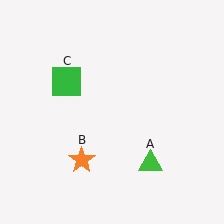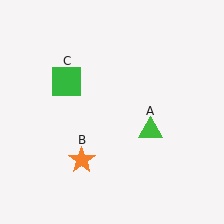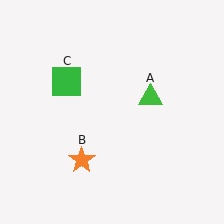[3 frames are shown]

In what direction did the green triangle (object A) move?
The green triangle (object A) moved up.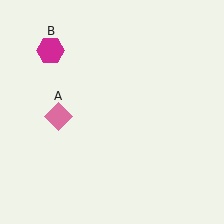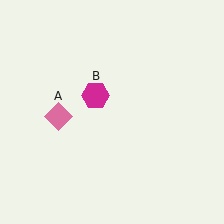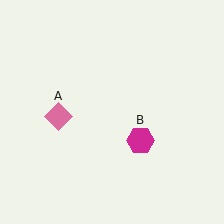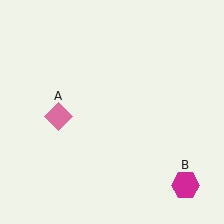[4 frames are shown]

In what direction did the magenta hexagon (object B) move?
The magenta hexagon (object B) moved down and to the right.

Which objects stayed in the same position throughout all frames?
Pink diamond (object A) remained stationary.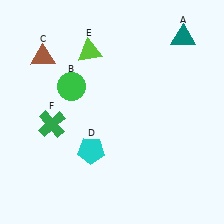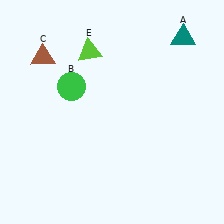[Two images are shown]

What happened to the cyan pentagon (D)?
The cyan pentagon (D) was removed in Image 2. It was in the bottom-left area of Image 1.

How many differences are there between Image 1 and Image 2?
There are 2 differences between the two images.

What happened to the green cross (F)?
The green cross (F) was removed in Image 2. It was in the bottom-left area of Image 1.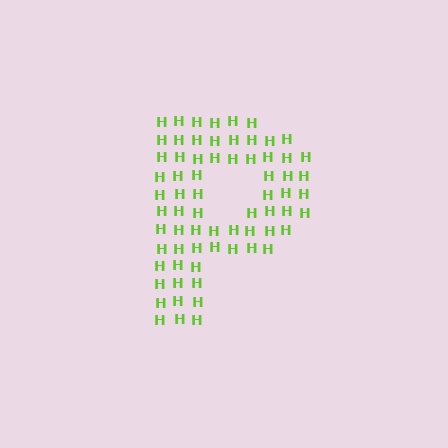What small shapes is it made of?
It is made of small letter H's.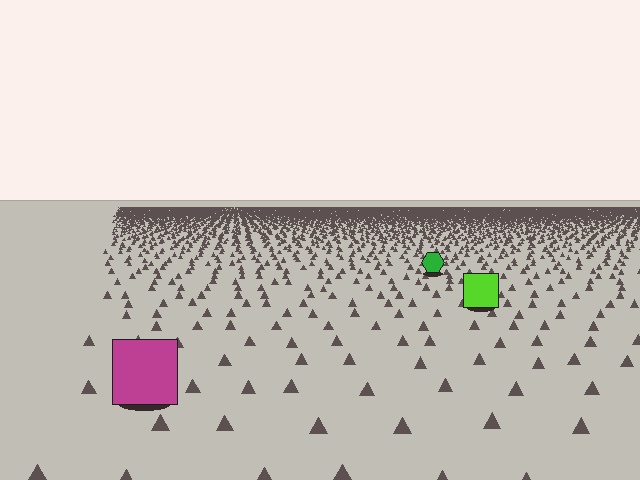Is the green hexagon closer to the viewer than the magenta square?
No. The magenta square is closer — you can tell from the texture gradient: the ground texture is coarser near it.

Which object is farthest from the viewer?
The green hexagon is farthest from the viewer. It appears smaller and the ground texture around it is denser.